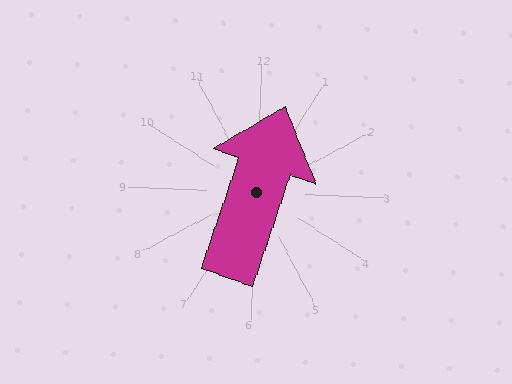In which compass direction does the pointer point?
North.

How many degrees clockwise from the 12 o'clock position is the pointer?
Approximately 17 degrees.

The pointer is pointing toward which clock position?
Roughly 1 o'clock.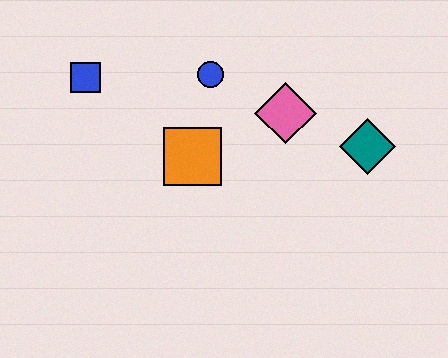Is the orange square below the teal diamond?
Yes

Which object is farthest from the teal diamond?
The blue square is farthest from the teal diamond.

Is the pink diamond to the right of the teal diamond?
No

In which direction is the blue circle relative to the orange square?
The blue circle is above the orange square.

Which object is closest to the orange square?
The blue circle is closest to the orange square.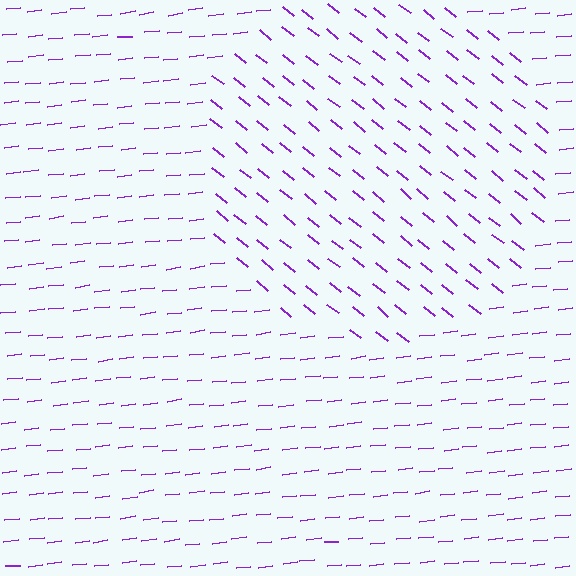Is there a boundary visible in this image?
Yes, there is a texture boundary formed by a change in line orientation.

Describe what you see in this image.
The image is filled with small purple line segments. A circle region in the image has lines oriented differently from the surrounding lines, creating a visible texture boundary.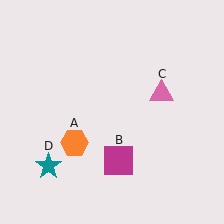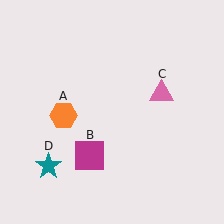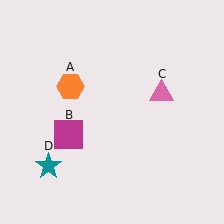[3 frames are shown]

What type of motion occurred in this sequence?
The orange hexagon (object A), magenta square (object B) rotated clockwise around the center of the scene.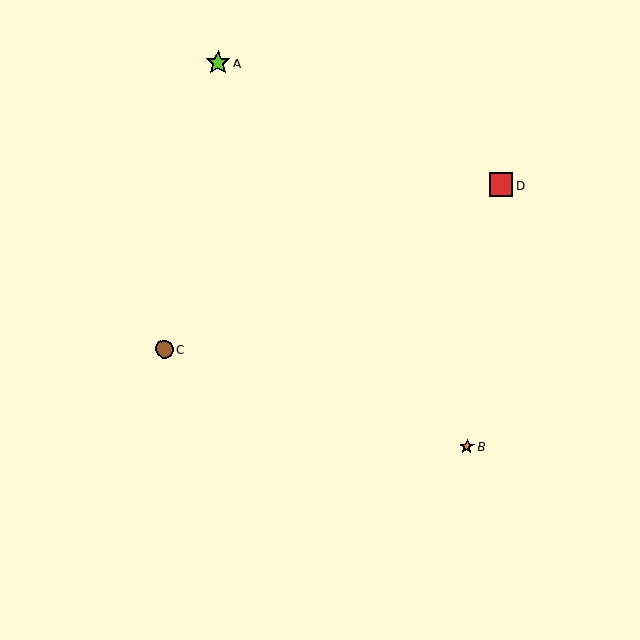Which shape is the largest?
The lime star (labeled A) is the largest.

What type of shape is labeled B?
Shape B is an orange star.